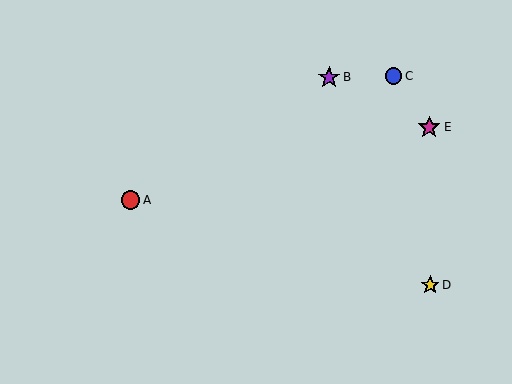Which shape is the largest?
The magenta star (labeled E) is the largest.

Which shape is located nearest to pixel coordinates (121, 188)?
The red circle (labeled A) at (130, 200) is nearest to that location.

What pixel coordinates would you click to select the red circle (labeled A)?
Click at (130, 200) to select the red circle A.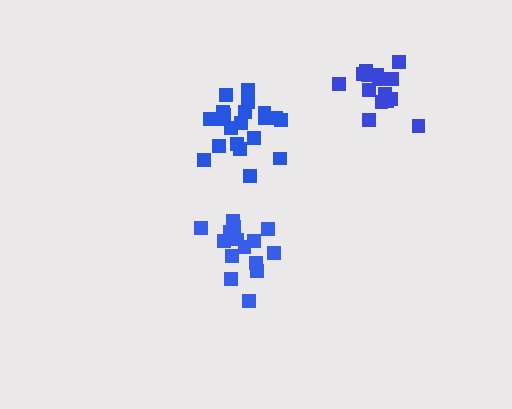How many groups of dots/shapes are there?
There are 3 groups.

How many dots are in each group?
Group 1: 21 dots, Group 2: 15 dots, Group 3: 16 dots (52 total).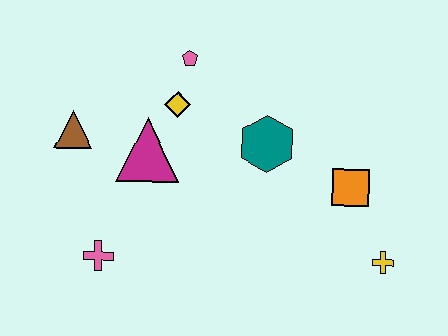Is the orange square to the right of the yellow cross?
No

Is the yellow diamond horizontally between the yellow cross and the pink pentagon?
No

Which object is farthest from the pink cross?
The yellow cross is farthest from the pink cross.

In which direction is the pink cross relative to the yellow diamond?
The pink cross is below the yellow diamond.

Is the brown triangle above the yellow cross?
Yes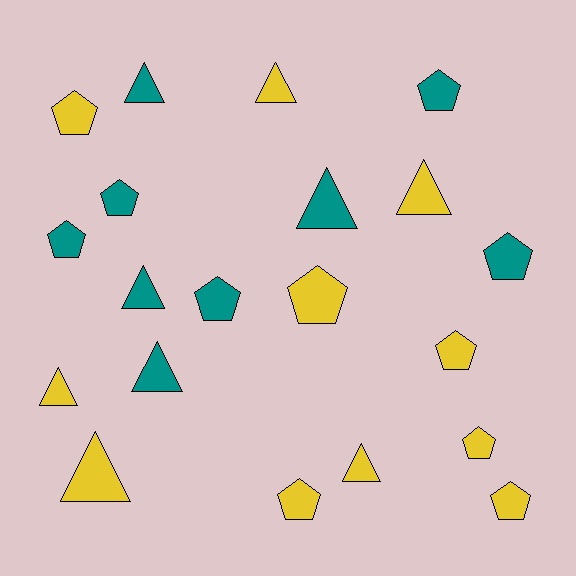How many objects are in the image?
There are 20 objects.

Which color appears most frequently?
Yellow, with 11 objects.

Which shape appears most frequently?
Pentagon, with 11 objects.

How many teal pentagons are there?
There are 5 teal pentagons.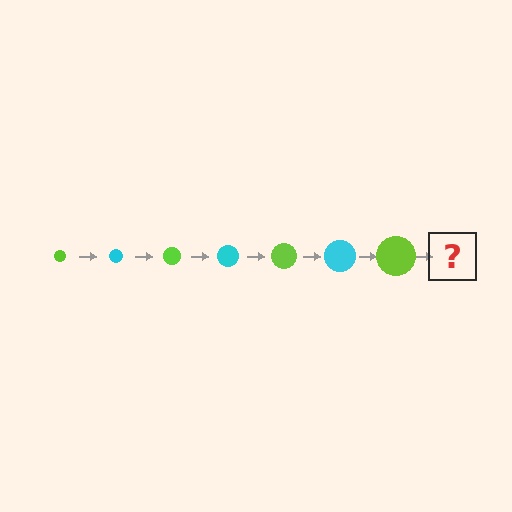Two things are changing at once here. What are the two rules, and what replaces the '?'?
The two rules are that the circle grows larger each step and the color cycles through lime and cyan. The '?' should be a cyan circle, larger than the previous one.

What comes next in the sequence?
The next element should be a cyan circle, larger than the previous one.